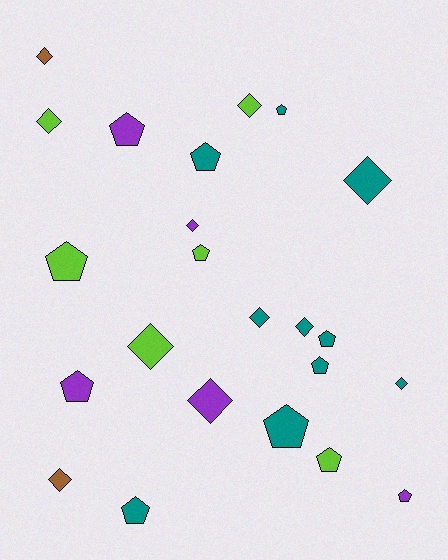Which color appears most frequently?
Teal, with 10 objects.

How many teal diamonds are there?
There are 4 teal diamonds.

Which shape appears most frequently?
Pentagon, with 12 objects.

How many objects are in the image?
There are 23 objects.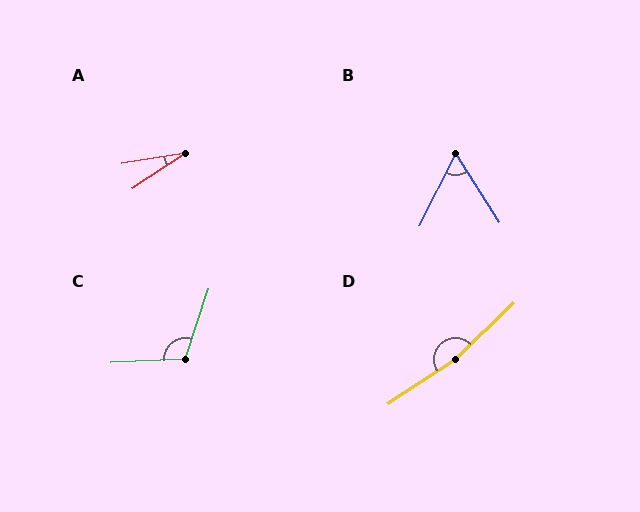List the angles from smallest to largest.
A (25°), B (59°), C (111°), D (169°).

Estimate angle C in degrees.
Approximately 111 degrees.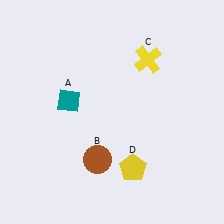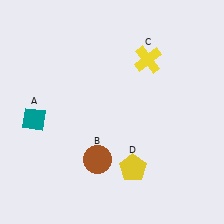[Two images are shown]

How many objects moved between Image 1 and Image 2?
1 object moved between the two images.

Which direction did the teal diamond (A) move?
The teal diamond (A) moved left.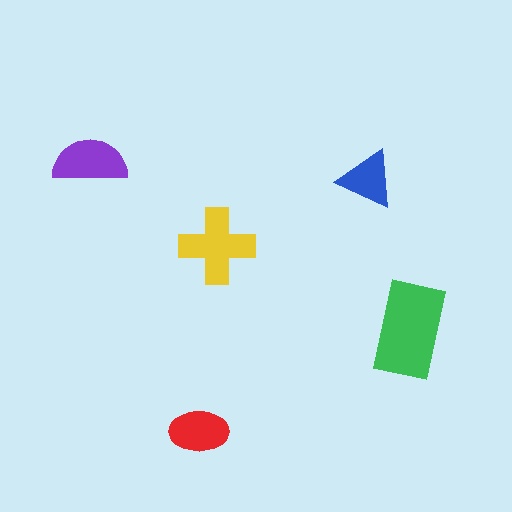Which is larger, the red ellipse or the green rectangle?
The green rectangle.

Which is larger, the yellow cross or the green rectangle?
The green rectangle.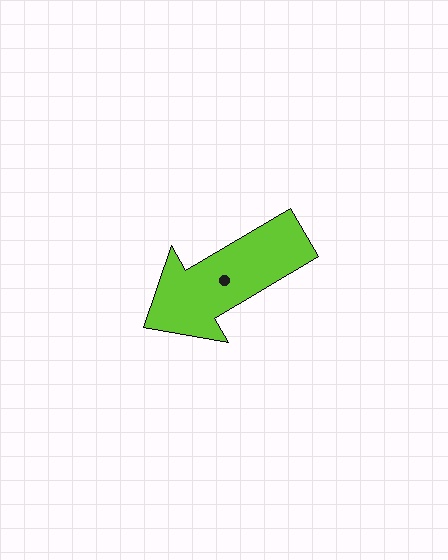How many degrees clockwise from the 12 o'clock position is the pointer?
Approximately 239 degrees.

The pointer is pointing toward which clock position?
Roughly 8 o'clock.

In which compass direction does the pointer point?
Southwest.